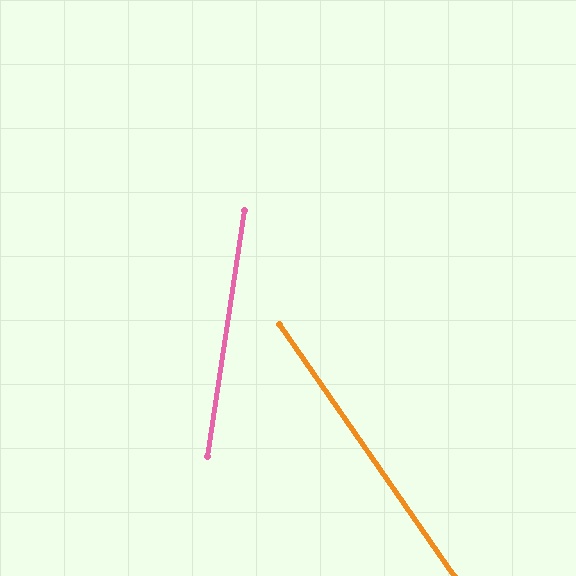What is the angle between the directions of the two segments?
Approximately 43 degrees.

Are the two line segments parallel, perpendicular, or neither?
Neither parallel nor perpendicular — they differ by about 43°.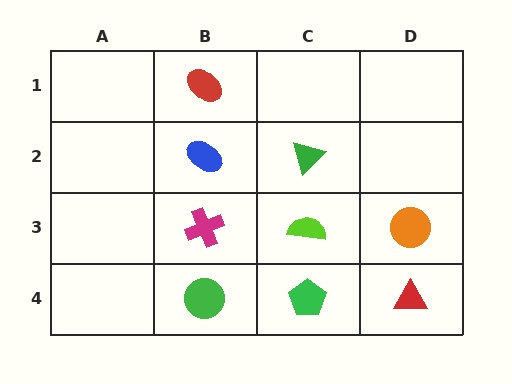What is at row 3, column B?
A magenta cross.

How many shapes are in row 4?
3 shapes.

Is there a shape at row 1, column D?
No, that cell is empty.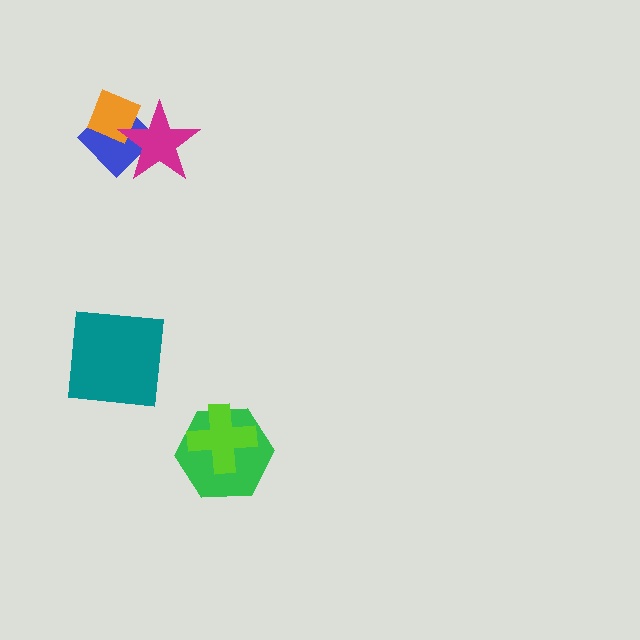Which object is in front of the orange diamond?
The magenta star is in front of the orange diamond.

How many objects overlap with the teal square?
0 objects overlap with the teal square.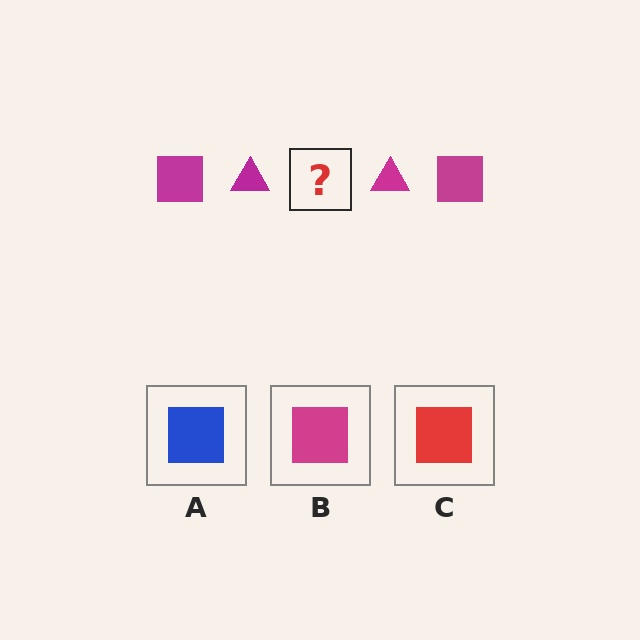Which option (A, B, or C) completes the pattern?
B.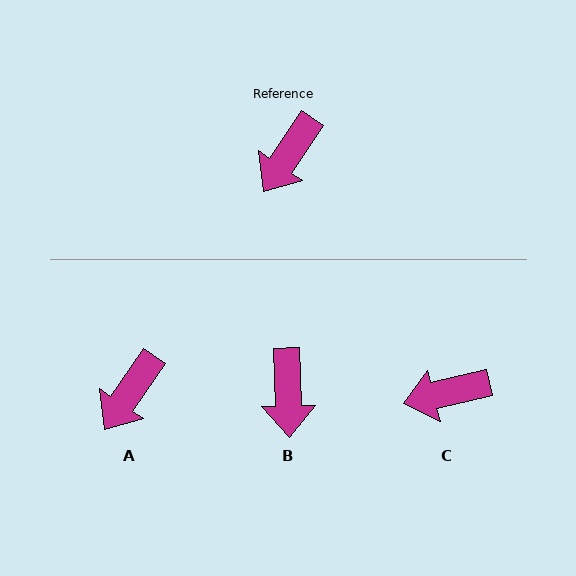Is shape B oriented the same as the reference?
No, it is off by about 36 degrees.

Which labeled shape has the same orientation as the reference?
A.